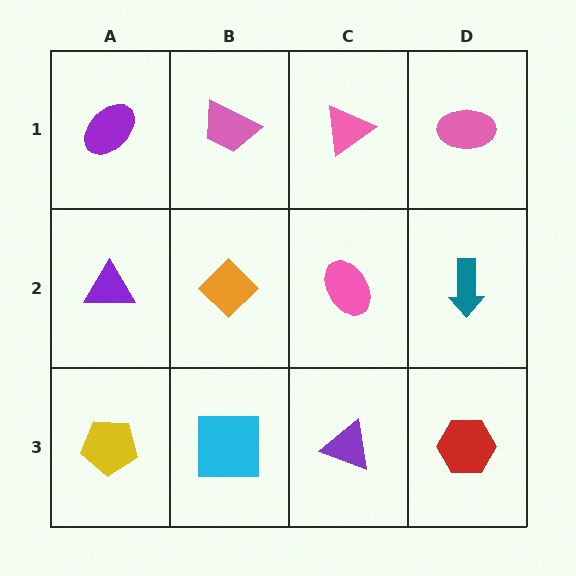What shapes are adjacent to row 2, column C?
A pink triangle (row 1, column C), a purple triangle (row 3, column C), an orange diamond (row 2, column B), a teal arrow (row 2, column D).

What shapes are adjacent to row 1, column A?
A purple triangle (row 2, column A), a pink trapezoid (row 1, column B).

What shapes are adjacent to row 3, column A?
A purple triangle (row 2, column A), a cyan square (row 3, column B).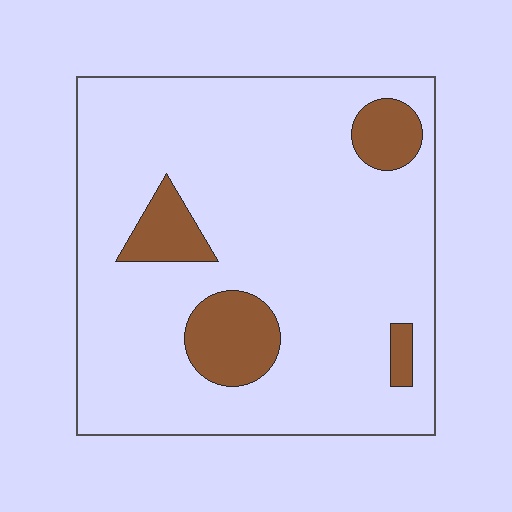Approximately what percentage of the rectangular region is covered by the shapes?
Approximately 15%.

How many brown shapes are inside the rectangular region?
4.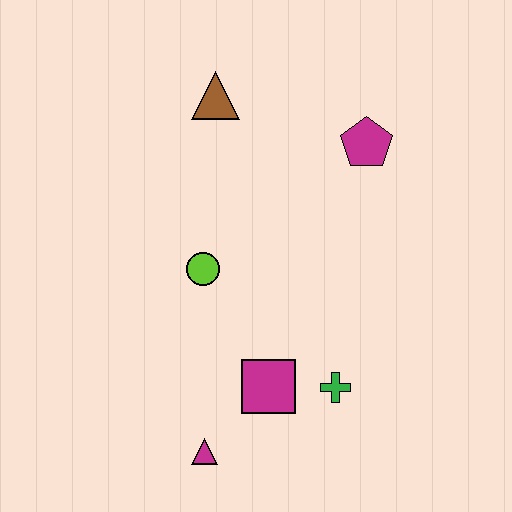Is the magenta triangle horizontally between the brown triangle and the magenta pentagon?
No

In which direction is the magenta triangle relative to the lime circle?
The magenta triangle is below the lime circle.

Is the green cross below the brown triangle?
Yes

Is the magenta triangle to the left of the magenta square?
Yes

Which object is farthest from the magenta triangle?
The brown triangle is farthest from the magenta triangle.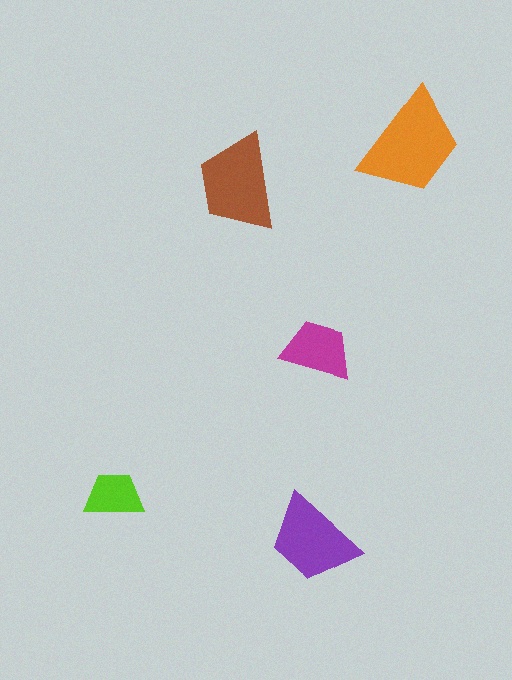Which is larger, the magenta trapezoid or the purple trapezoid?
The purple one.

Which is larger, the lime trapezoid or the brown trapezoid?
The brown one.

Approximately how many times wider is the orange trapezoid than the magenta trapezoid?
About 1.5 times wider.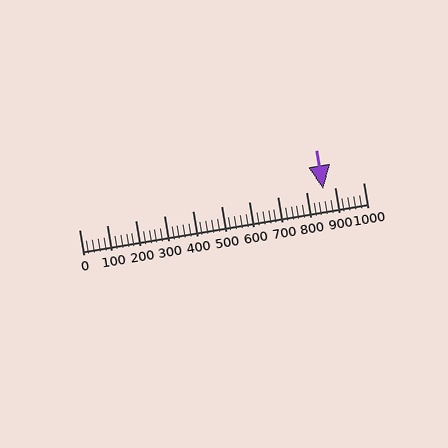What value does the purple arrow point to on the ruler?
The purple arrow points to approximately 860.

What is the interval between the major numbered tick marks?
The major tick marks are spaced 100 units apart.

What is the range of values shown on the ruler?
The ruler shows values from 0 to 1000.